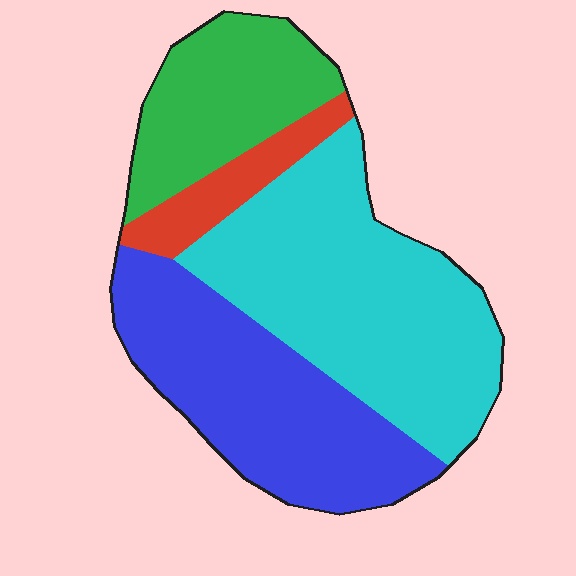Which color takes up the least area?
Red, at roughly 10%.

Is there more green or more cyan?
Cyan.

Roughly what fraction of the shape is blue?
Blue covers 32% of the shape.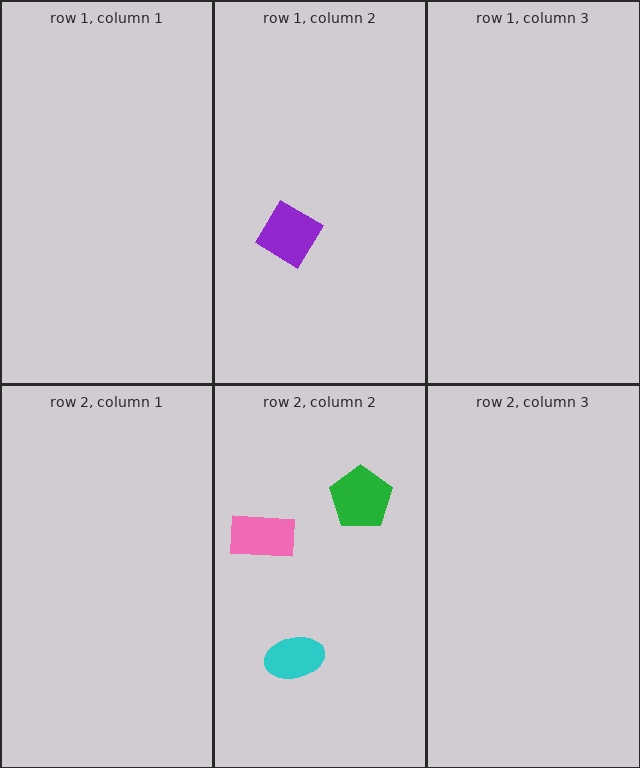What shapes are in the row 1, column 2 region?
The purple diamond.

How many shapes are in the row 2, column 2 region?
3.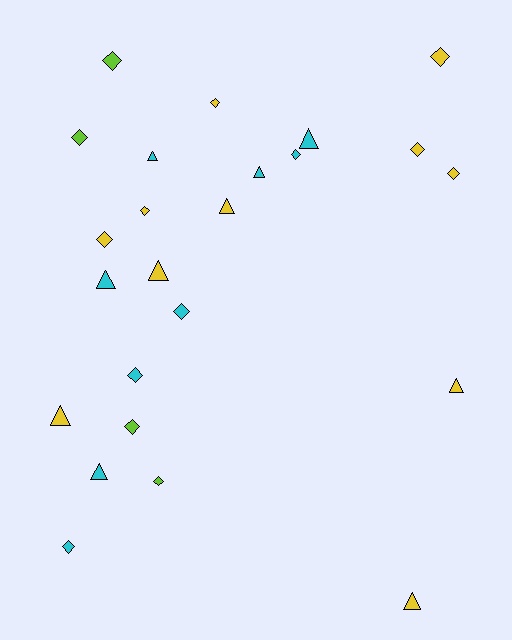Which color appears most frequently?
Yellow, with 11 objects.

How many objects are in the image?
There are 24 objects.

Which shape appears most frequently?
Diamond, with 14 objects.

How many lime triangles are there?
There are no lime triangles.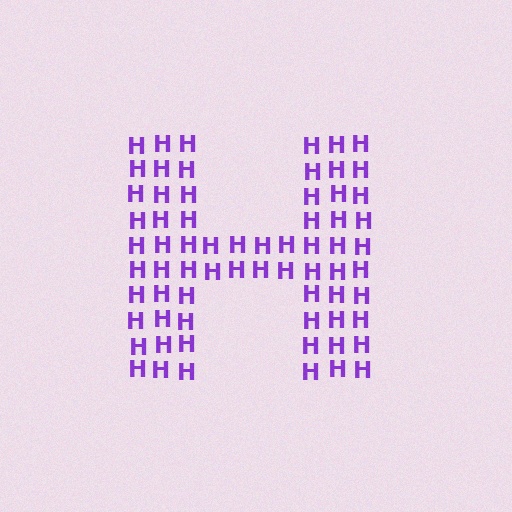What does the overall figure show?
The overall figure shows the letter H.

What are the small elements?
The small elements are letter H's.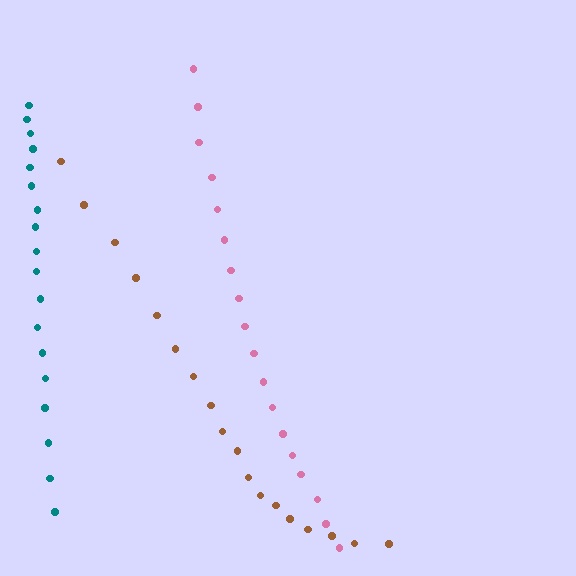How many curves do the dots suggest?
There are 3 distinct paths.